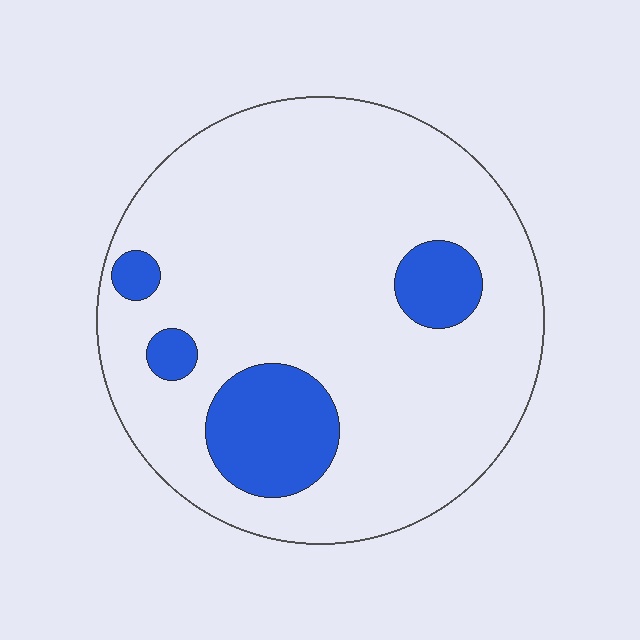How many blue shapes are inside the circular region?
4.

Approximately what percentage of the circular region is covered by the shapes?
Approximately 15%.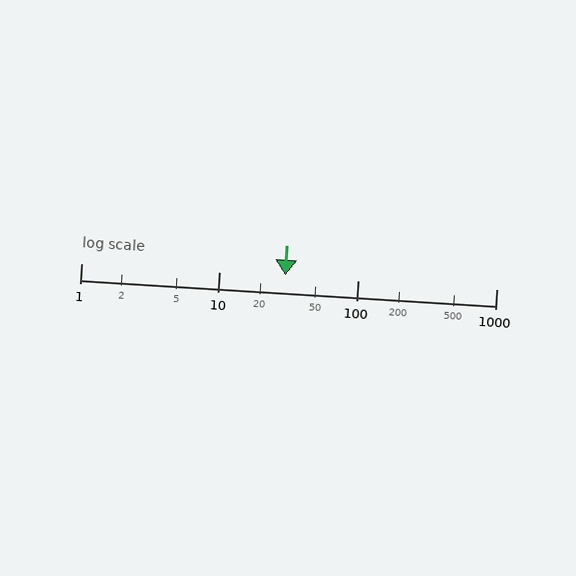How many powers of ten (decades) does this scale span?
The scale spans 3 decades, from 1 to 1000.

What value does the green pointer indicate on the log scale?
The pointer indicates approximately 30.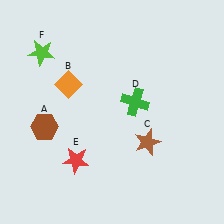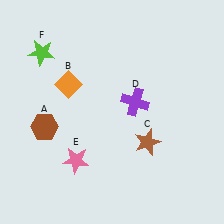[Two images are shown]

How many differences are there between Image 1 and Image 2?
There are 2 differences between the two images.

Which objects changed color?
D changed from green to purple. E changed from red to pink.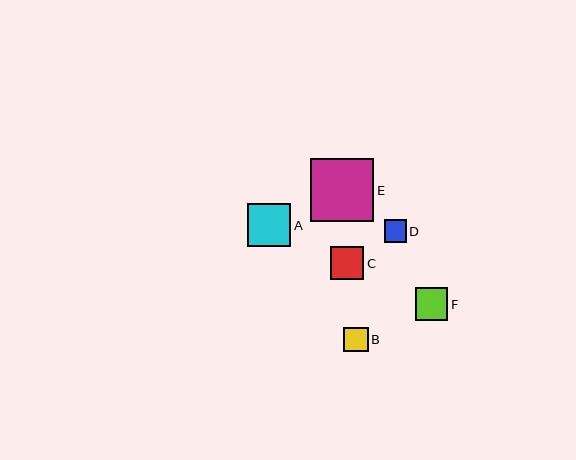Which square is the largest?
Square E is the largest with a size of approximately 63 pixels.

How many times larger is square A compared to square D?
Square A is approximately 1.9 times the size of square D.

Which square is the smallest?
Square D is the smallest with a size of approximately 22 pixels.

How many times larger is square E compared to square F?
Square E is approximately 2.0 times the size of square F.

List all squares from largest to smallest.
From largest to smallest: E, A, C, F, B, D.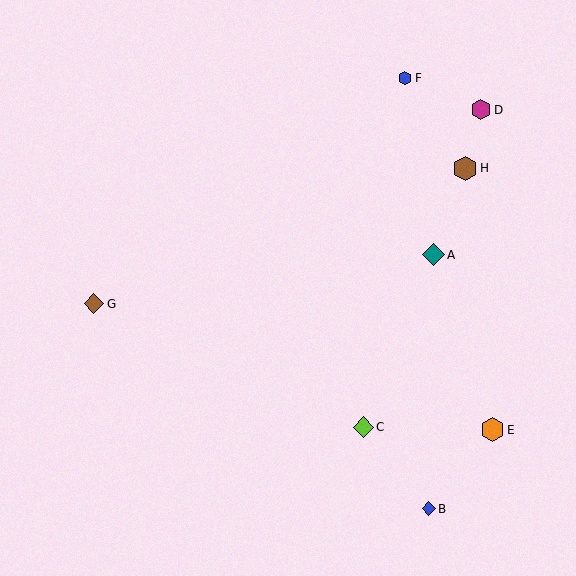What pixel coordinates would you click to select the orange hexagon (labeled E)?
Click at (492, 430) to select the orange hexagon E.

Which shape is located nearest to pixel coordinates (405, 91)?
The blue hexagon (labeled F) at (405, 78) is nearest to that location.